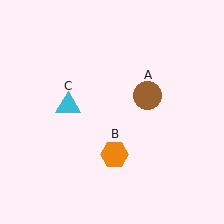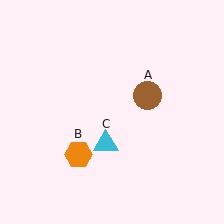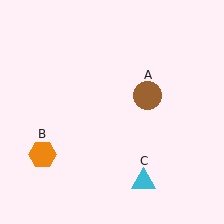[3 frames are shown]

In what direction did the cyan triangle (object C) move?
The cyan triangle (object C) moved down and to the right.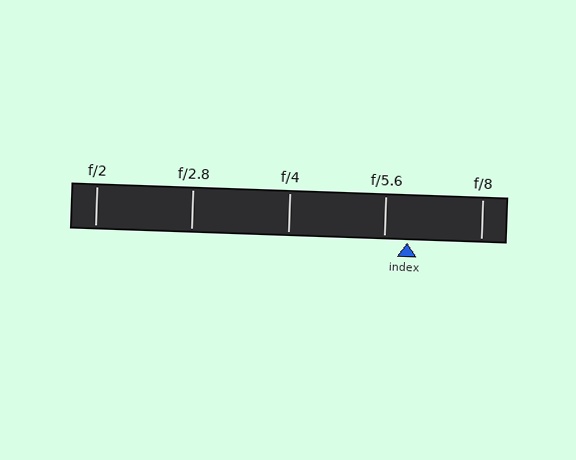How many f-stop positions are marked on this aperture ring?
There are 5 f-stop positions marked.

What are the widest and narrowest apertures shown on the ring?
The widest aperture shown is f/2 and the narrowest is f/8.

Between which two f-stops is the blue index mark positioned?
The index mark is between f/5.6 and f/8.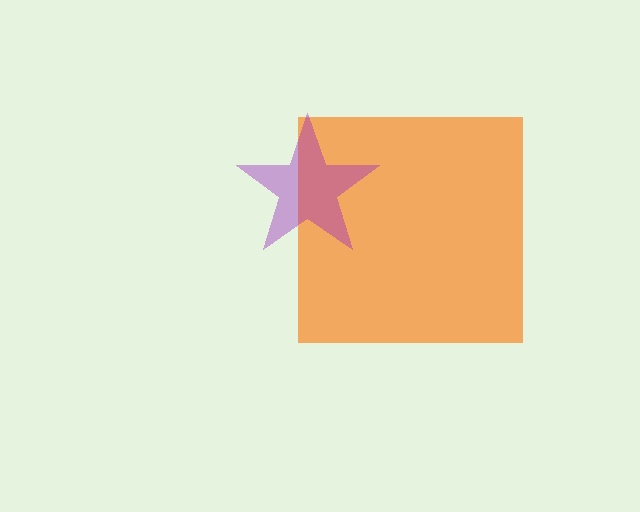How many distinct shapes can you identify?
There are 2 distinct shapes: an orange square, a purple star.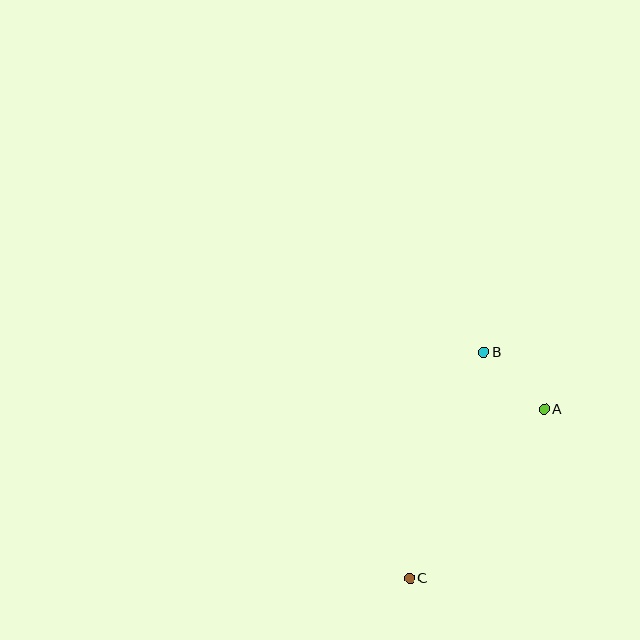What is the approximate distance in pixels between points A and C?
The distance between A and C is approximately 216 pixels.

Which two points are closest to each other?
Points A and B are closest to each other.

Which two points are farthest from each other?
Points B and C are farthest from each other.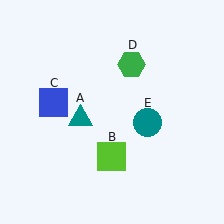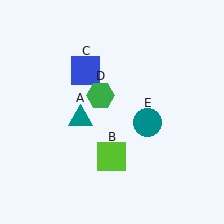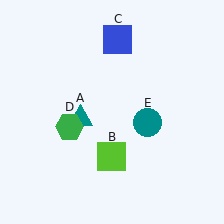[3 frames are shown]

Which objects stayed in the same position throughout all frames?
Teal triangle (object A) and lime square (object B) and teal circle (object E) remained stationary.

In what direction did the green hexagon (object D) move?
The green hexagon (object D) moved down and to the left.